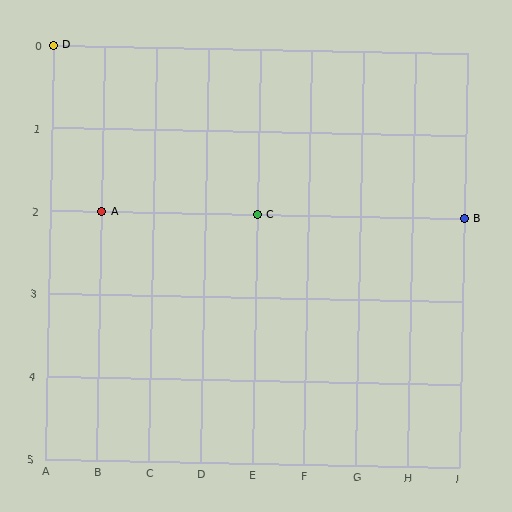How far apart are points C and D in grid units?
Points C and D are 4 columns and 2 rows apart (about 4.5 grid units diagonally).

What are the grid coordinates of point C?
Point C is at grid coordinates (E, 2).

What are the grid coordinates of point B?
Point B is at grid coordinates (I, 2).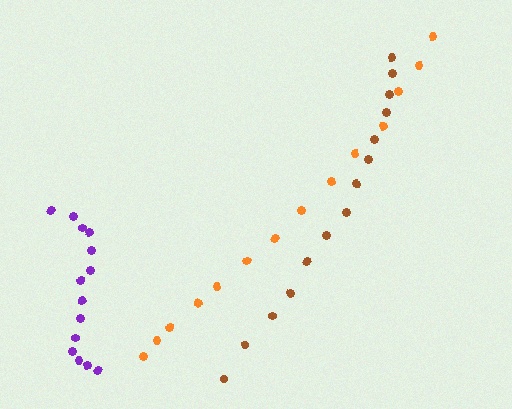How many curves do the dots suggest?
There are 3 distinct paths.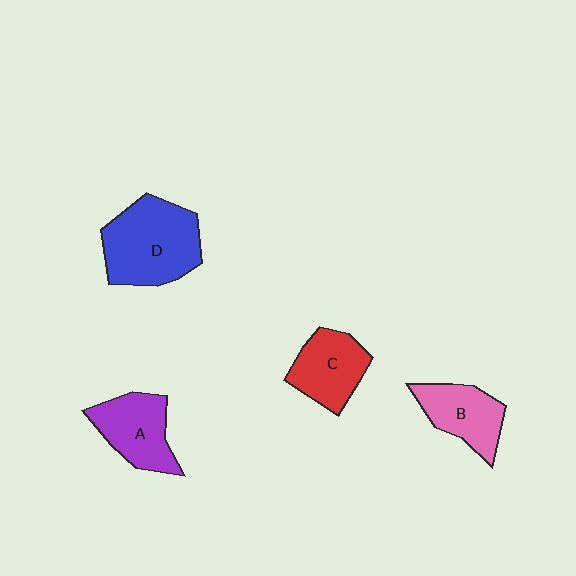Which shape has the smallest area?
Shape B (pink).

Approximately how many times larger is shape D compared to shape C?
Approximately 1.5 times.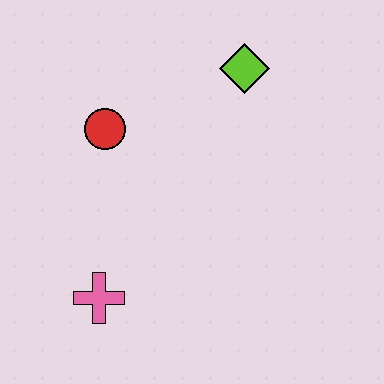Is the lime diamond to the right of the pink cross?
Yes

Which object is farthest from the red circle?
The pink cross is farthest from the red circle.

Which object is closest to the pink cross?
The red circle is closest to the pink cross.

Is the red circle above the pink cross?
Yes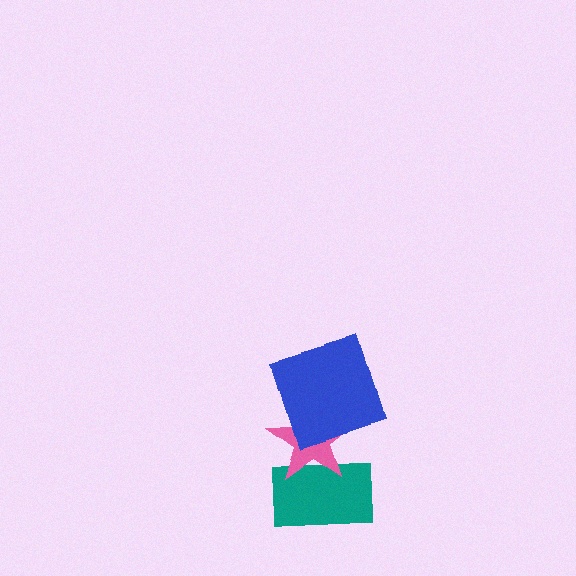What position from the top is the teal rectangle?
The teal rectangle is 3rd from the top.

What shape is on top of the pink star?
The blue square is on top of the pink star.